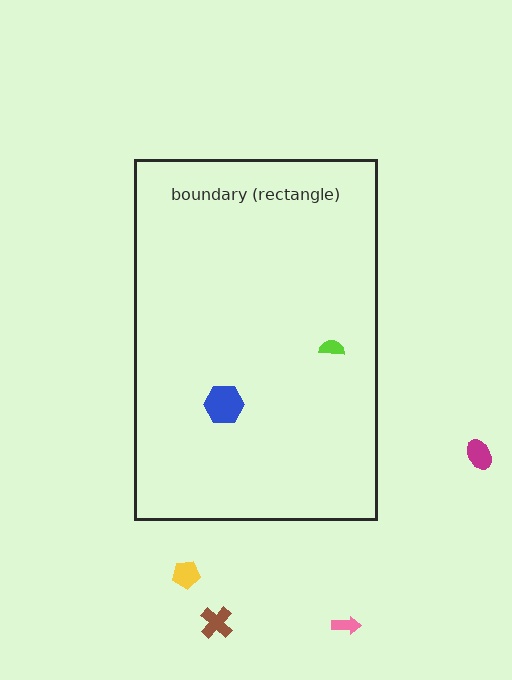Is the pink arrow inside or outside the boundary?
Outside.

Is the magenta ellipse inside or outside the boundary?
Outside.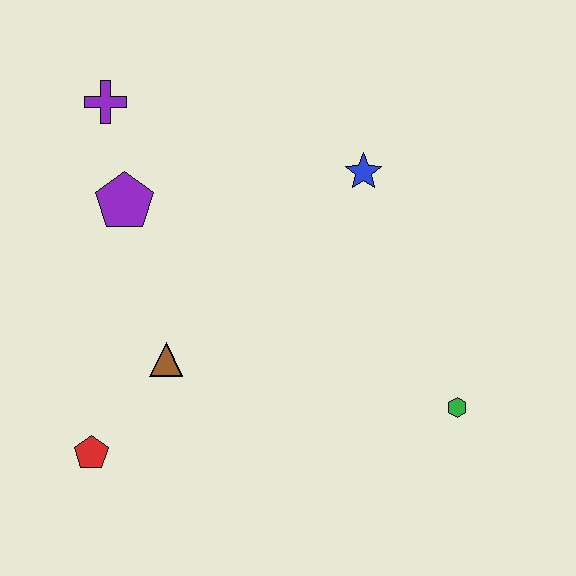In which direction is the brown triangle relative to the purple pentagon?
The brown triangle is below the purple pentagon.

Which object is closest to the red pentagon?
The brown triangle is closest to the red pentagon.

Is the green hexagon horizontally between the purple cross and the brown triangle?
No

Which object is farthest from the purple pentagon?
The green hexagon is farthest from the purple pentagon.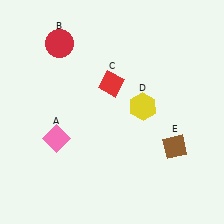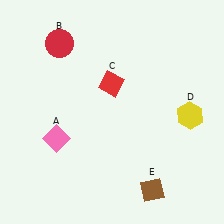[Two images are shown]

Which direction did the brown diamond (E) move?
The brown diamond (E) moved down.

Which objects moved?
The objects that moved are: the yellow hexagon (D), the brown diamond (E).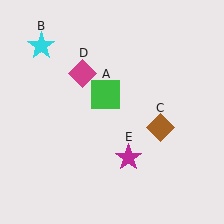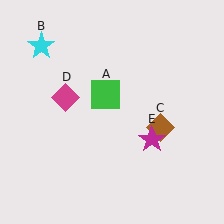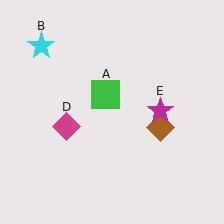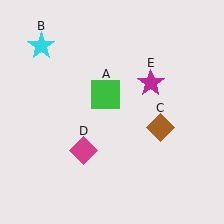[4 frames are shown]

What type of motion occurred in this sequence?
The magenta diamond (object D), magenta star (object E) rotated counterclockwise around the center of the scene.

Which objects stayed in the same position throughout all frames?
Green square (object A) and cyan star (object B) and brown diamond (object C) remained stationary.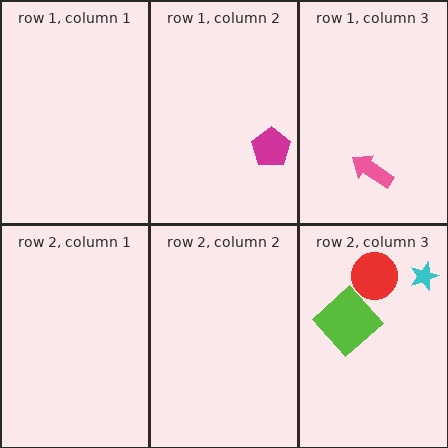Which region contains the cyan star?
The row 2, column 3 region.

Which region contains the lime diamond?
The row 2, column 3 region.